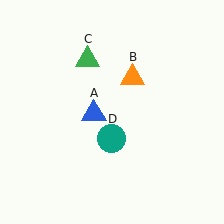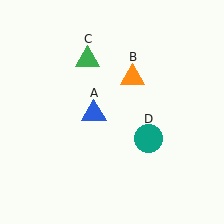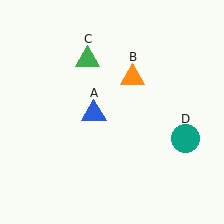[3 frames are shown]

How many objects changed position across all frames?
1 object changed position: teal circle (object D).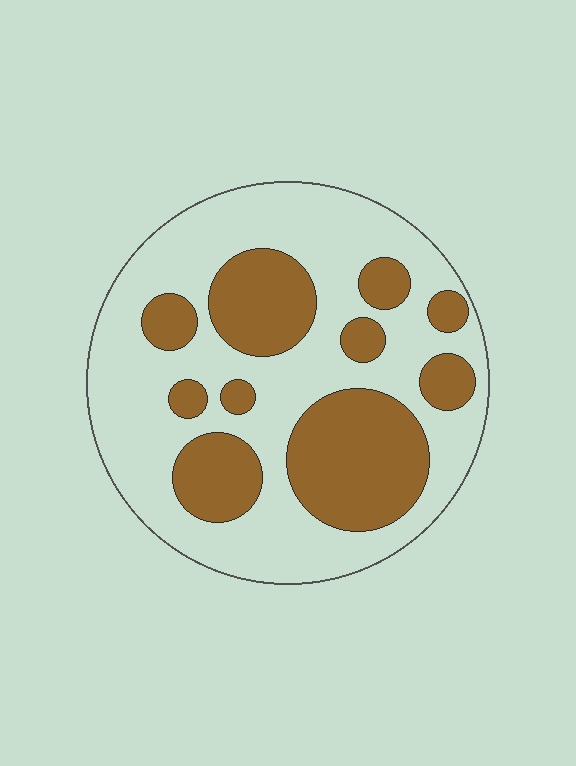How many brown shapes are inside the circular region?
10.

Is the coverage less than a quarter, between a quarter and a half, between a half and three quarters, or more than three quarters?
Between a quarter and a half.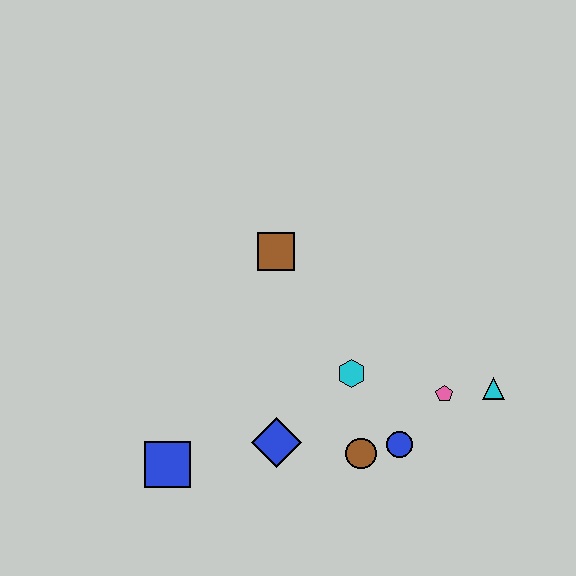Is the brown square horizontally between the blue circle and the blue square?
Yes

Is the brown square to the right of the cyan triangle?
No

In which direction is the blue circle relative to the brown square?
The blue circle is below the brown square.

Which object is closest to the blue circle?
The brown circle is closest to the blue circle.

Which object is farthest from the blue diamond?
The cyan triangle is farthest from the blue diamond.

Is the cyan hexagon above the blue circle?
Yes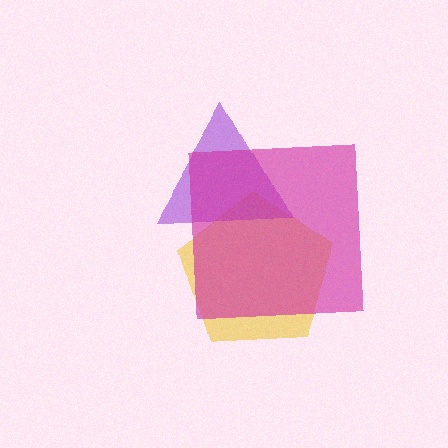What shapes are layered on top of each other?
The layered shapes are: a yellow pentagon, a purple triangle, a magenta square.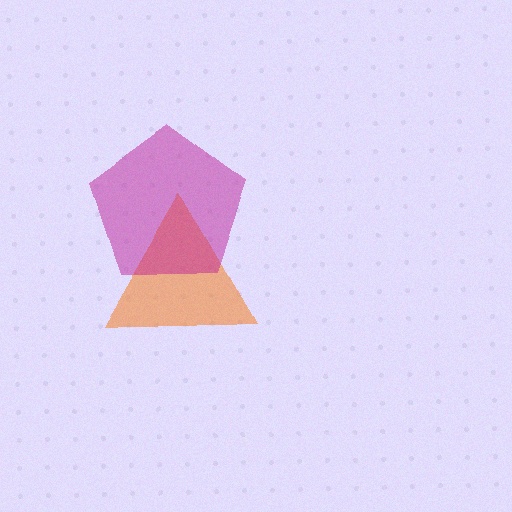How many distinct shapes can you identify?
There are 2 distinct shapes: an orange triangle, a magenta pentagon.